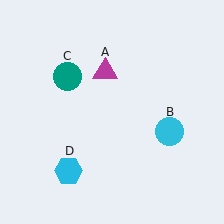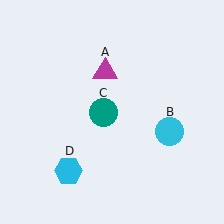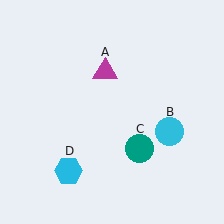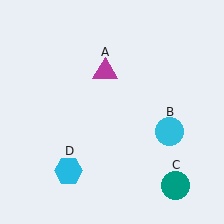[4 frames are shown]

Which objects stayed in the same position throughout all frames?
Magenta triangle (object A) and cyan circle (object B) and cyan hexagon (object D) remained stationary.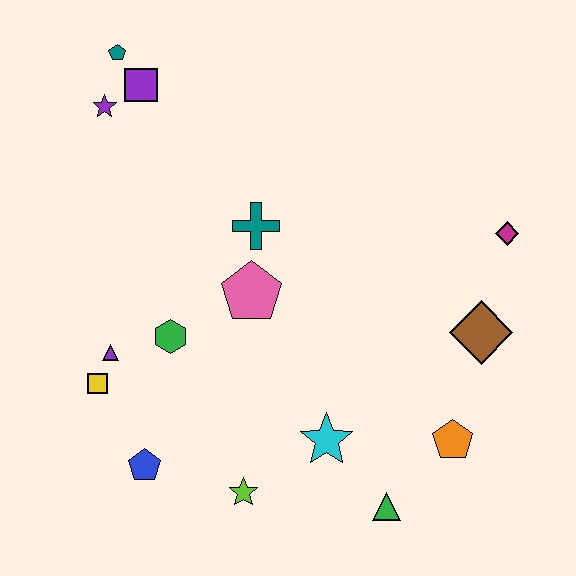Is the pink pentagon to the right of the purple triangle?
Yes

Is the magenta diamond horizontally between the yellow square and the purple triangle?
No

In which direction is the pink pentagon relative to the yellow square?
The pink pentagon is to the right of the yellow square.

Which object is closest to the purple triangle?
The yellow square is closest to the purple triangle.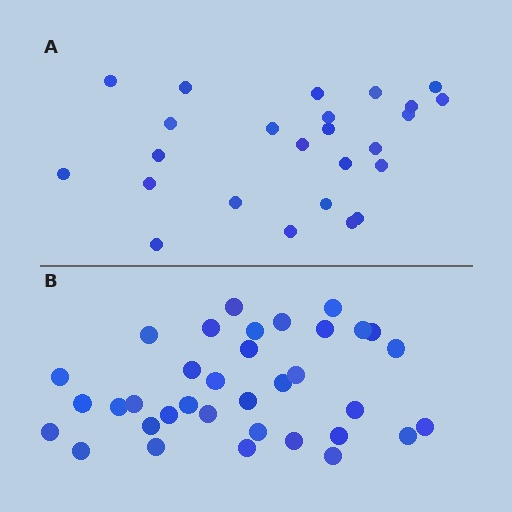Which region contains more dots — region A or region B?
Region B (the bottom region) has more dots.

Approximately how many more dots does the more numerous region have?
Region B has roughly 10 or so more dots than region A.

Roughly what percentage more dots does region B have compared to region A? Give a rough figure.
About 40% more.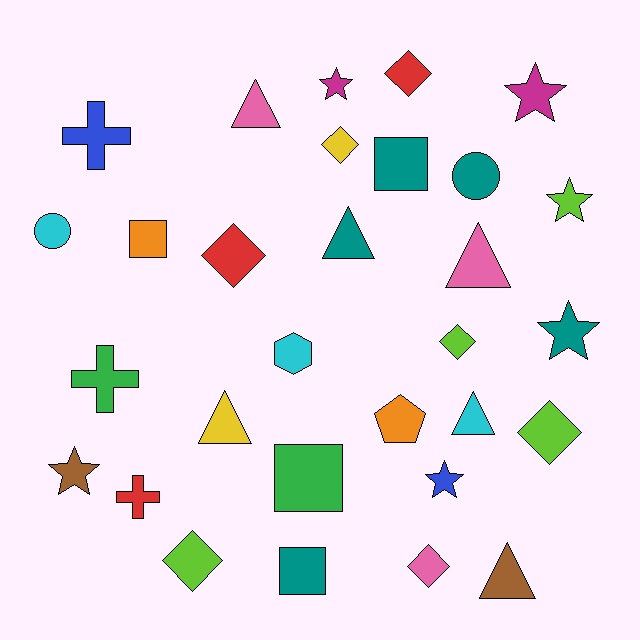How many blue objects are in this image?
There are 2 blue objects.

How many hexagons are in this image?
There is 1 hexagon.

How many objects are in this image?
There are 30 objects.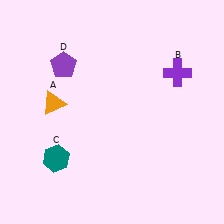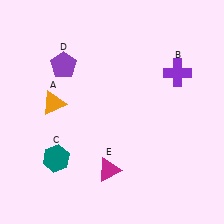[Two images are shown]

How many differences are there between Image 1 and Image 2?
There is 1 difference between the two images.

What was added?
A magenta triangle (E) was added in Image 2.